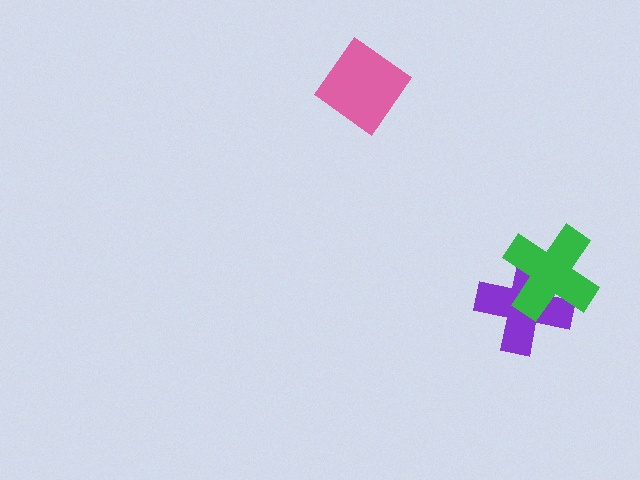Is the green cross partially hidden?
No, no other shape covers it.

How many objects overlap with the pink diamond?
0 objects overlap with the pink diamond.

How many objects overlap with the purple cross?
1 object overlaps with the purple cross.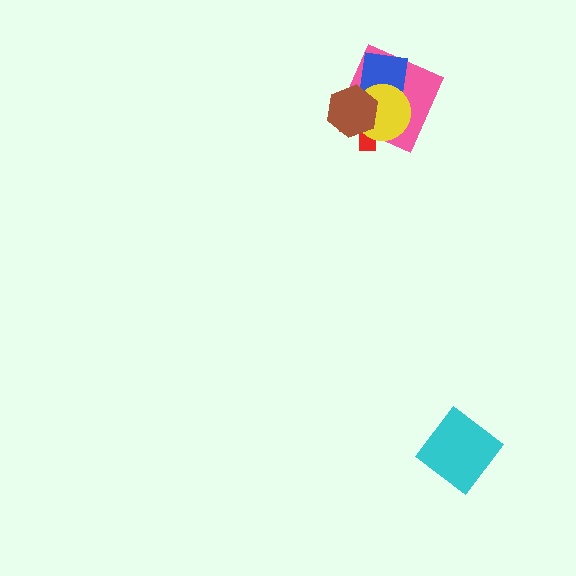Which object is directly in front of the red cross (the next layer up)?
The yellow circle is directly in front of the red cross.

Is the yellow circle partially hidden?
Yes, it is partially covered by another shape.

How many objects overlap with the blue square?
4 objects overlap with the blue square.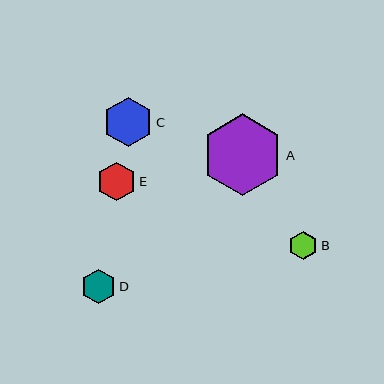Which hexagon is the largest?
Hexagon A is the largest with a size of approximately 81 pixels.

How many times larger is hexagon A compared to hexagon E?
Hexagon A is approximately 2.1 times the size of hexagon E.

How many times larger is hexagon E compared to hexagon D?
Hexagon E is approximately 1.1 times the size of hexagon D.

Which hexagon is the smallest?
Hexagon B is the smallest with a size of approximately 29 pixels.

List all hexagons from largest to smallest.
From largest to smallest: A, C, E, D, B.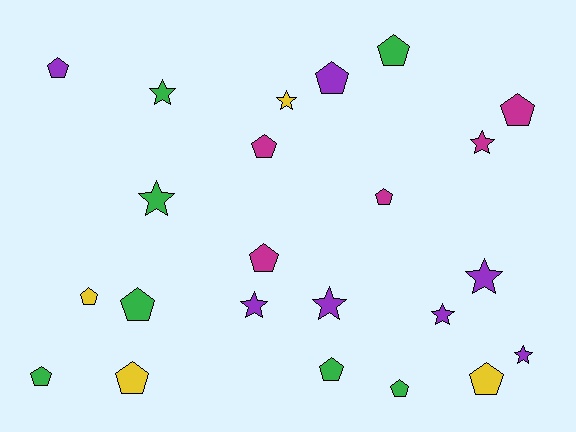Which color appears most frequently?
Purple, with 7 objects.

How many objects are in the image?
There are 23 objects.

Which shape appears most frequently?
Pentagon, with 14 objects.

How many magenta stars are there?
There is 1 magenta star.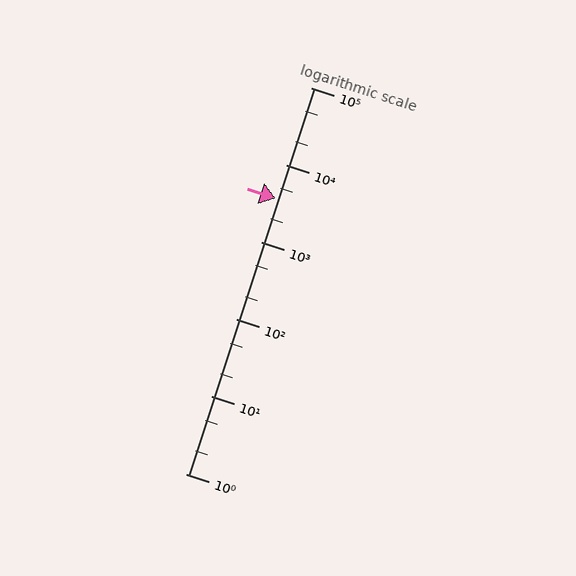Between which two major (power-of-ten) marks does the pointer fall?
The pointer is between 1000 and 10000.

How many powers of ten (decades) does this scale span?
The scale spans 5 decades, from 1 to 100000.